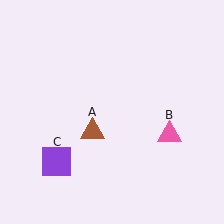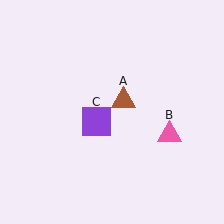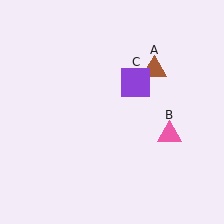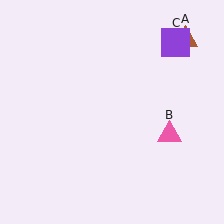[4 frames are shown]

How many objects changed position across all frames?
2 objects changed position: brown triangle (object A), purple square (object C).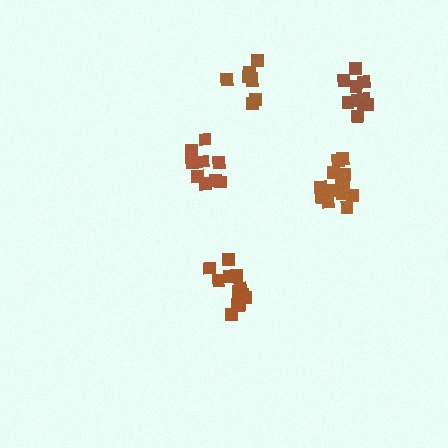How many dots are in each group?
Group 1: 10 dots, Group 2: 9 dots, Group 3: 13 dots, Group 4: 11 dots, Group 5: 13 dots (56 total).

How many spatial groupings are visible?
There are 5 spatial groupings.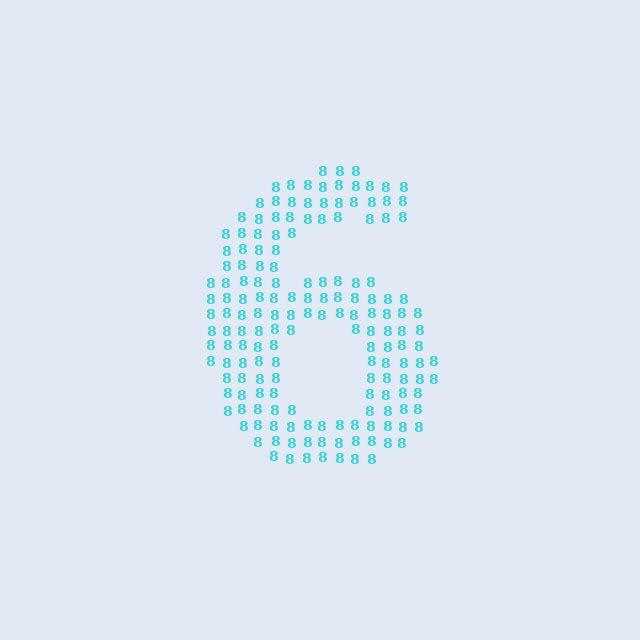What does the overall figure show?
The overall figure shows the digit 6.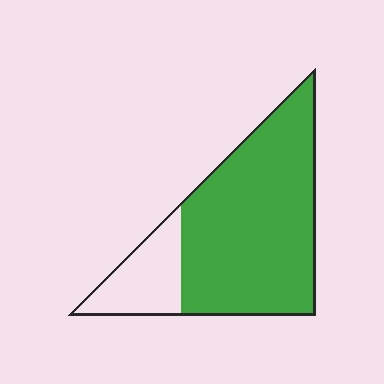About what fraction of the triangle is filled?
About four fifths (4/5).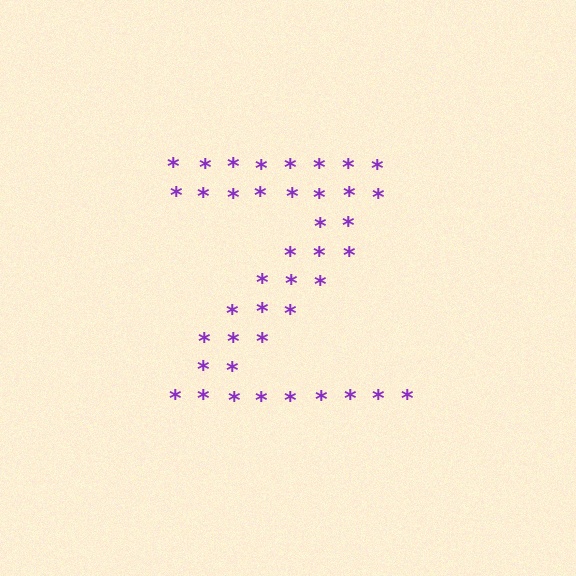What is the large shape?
The large shape is the letter Z.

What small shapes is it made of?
It is made of small asterisks.